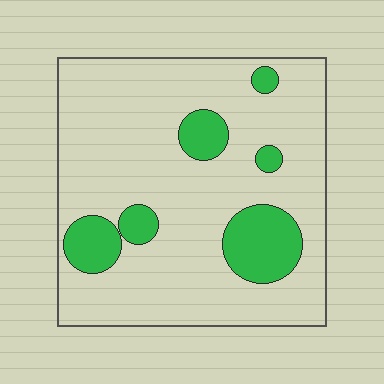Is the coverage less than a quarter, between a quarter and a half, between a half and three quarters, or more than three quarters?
Less than a quarter.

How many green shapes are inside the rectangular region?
6.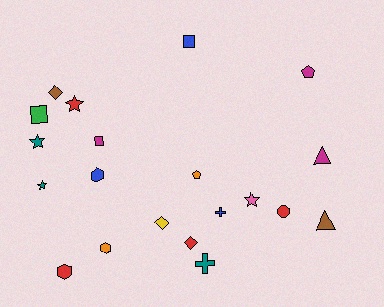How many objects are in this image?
There are 20 objects.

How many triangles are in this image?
There are 2 triangles.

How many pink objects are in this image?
There is 1 pink object.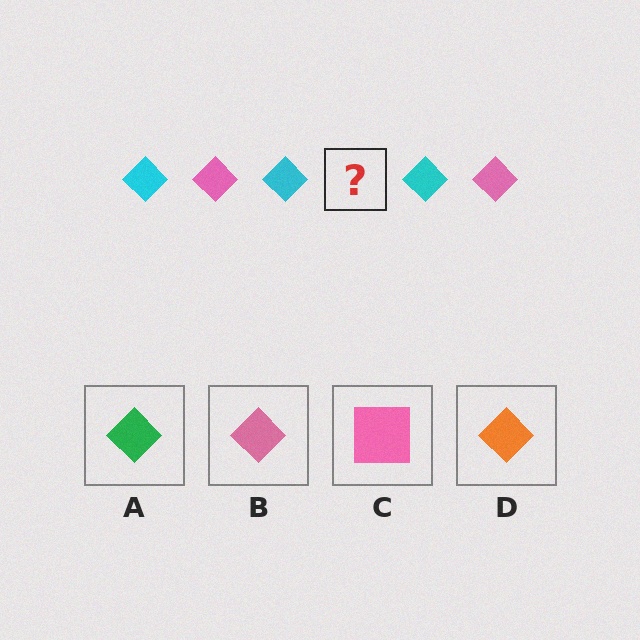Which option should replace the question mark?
Option B.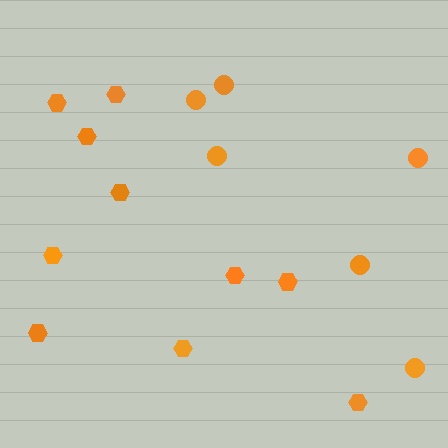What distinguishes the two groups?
There are 2 groups: one group of hexagons (10) and one group of circles (6).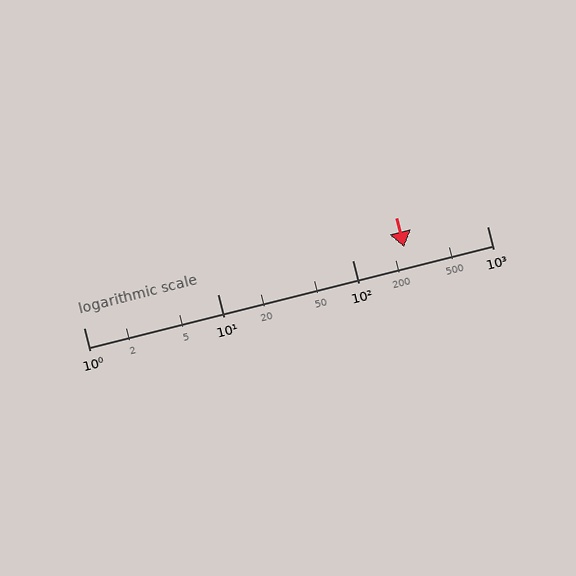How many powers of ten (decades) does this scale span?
The scale spans 3 decades, from 1 to 1000.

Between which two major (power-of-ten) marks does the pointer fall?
The pointer is between 100 and 1000.